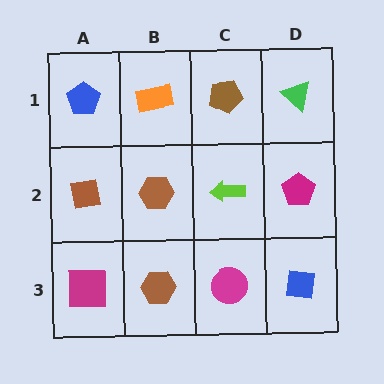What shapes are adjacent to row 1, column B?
A brown hexagon (row 2, column B), a blue pentagon (row 1, column A), a brown pentagon (row 1, column C).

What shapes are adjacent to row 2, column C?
A brown pentagon (row 1, column C), a magenta circle (row 3, column C), a brown hexagon (row 2, column B), a magenta pentagon (row 2, column D).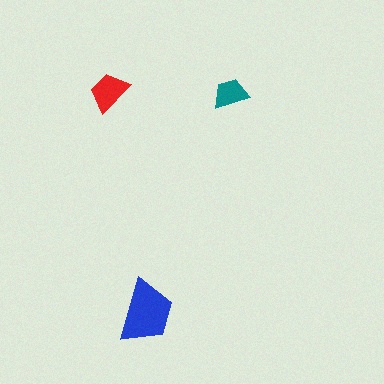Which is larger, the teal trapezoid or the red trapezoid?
The red one.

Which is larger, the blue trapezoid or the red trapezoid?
The blue one.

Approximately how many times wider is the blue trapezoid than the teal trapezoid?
About 2 times wider.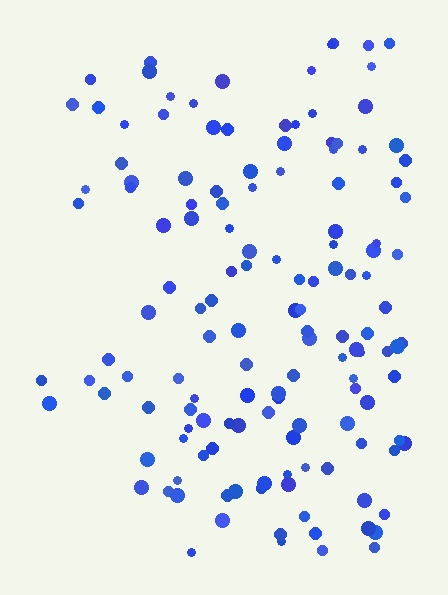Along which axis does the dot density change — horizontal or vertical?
Horizontal.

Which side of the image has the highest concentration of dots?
The right.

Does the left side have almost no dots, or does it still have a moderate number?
Still a moderate number, just noticeably fewer than the right.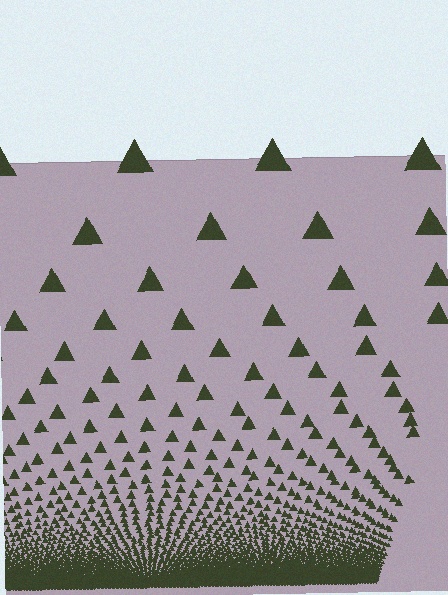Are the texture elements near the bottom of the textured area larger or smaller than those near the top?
Smaller. The gradient is inverted — elements near the bottom are smaller and denser.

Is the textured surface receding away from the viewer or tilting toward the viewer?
The surface appears to tilt toward the viewer. Texture elements get larger and sparser toward the top.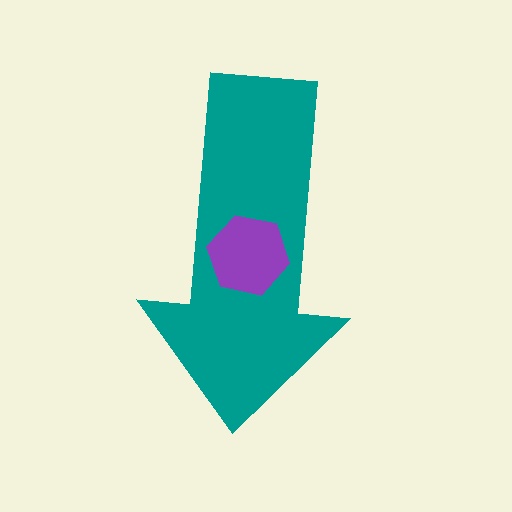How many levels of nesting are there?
2.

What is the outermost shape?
The teal arrow.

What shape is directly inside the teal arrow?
The purple hexagon.